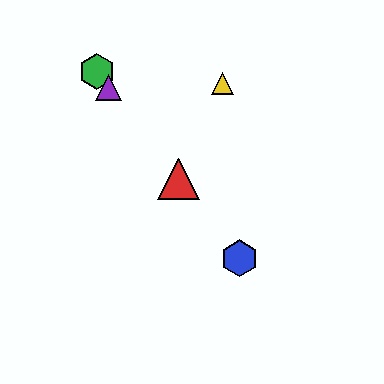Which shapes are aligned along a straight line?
The red triangle, the blue hexagon, the green hexagon, the purple triangle are aligned along a straight line.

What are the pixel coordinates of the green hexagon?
The green hexagon is at (97, 72).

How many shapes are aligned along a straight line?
4 shapes (the red triangle, the blue hexagon, the green hexagon, the purple triangle) are aligned along a straight line.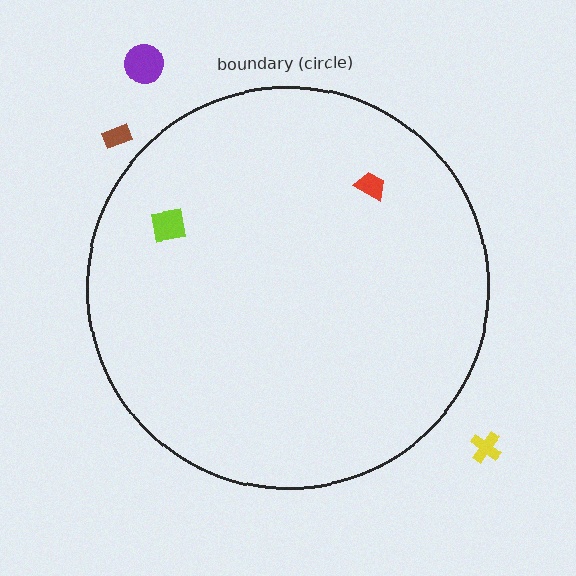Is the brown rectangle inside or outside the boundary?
Outside.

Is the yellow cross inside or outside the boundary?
Outside.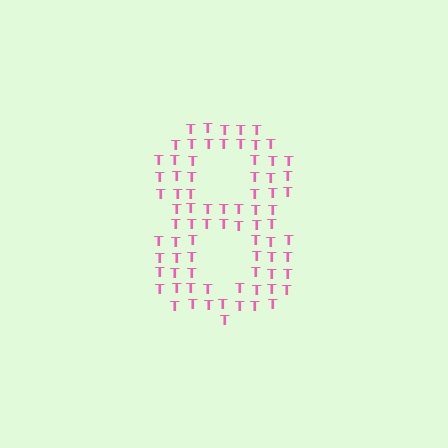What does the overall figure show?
The overall figure shows the digit 8.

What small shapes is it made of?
It is made of small letter T's.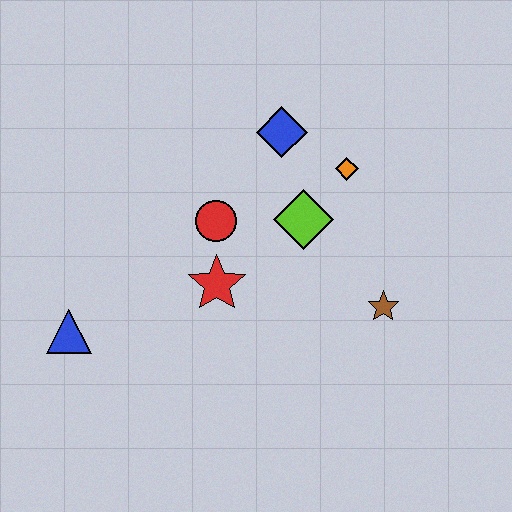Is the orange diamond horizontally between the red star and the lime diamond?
No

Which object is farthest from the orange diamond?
The blue triangle is farthest from the orange diamond.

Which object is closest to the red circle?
The red star is closest to the red circle.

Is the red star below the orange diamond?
Yes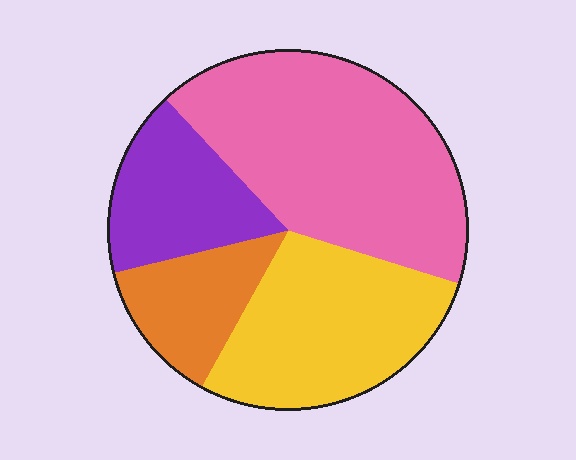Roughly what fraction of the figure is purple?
Purple takes up about one sixth (1/6) of the figure.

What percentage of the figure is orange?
Orange takes up less than a sixth of the figure.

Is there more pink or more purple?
Pink.